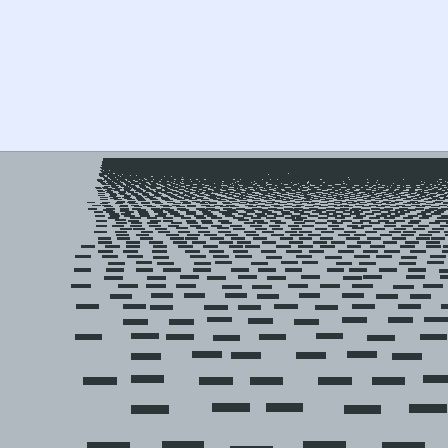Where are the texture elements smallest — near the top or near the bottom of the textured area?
Near the top.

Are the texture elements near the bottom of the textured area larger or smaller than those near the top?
Larger. Near the bottom, elements are closer to the viewer and appear at a bigger on-screen size.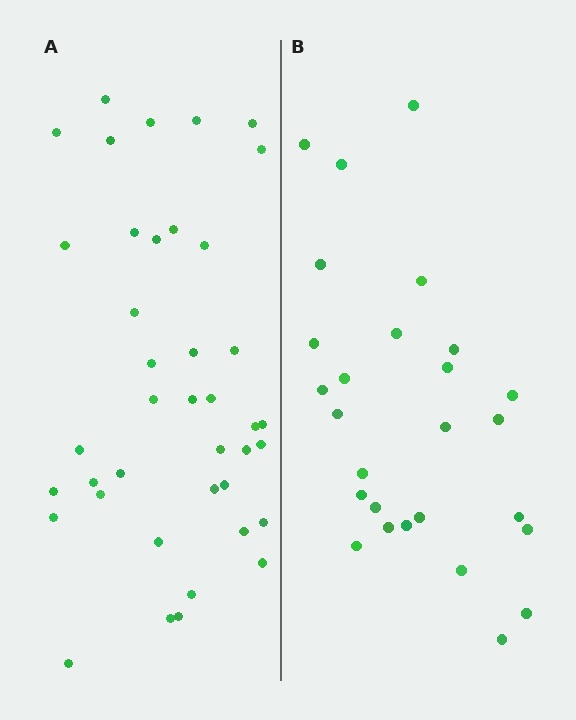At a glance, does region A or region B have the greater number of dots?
Region A (the left region) has more dots.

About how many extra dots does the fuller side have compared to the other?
Region A has approximately 15 more dots than region B.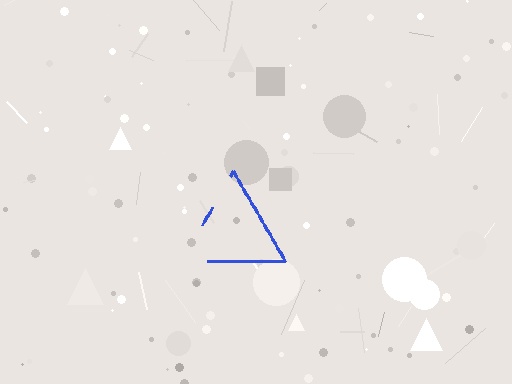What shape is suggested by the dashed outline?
The dashed outline suggests a triangle.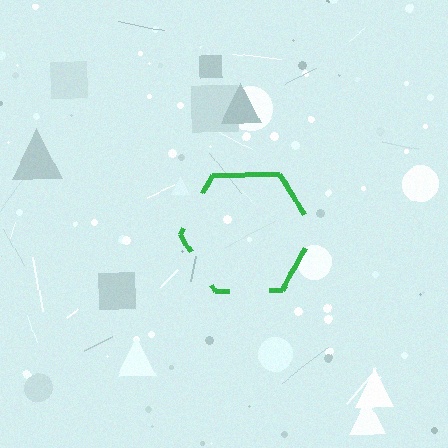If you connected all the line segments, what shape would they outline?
They would outline a hexagon.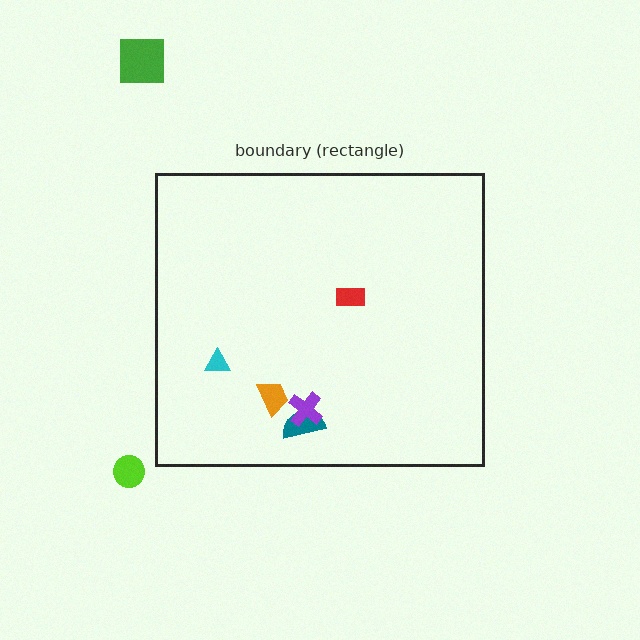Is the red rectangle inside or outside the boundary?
Inside.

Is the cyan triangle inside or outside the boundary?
Inside.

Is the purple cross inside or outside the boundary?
Inside.